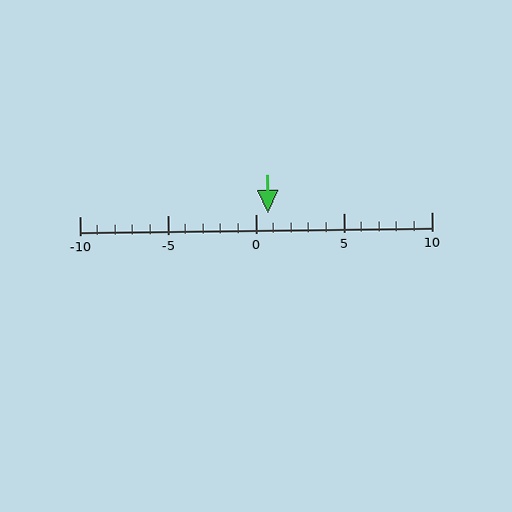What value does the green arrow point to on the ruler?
The green arrow points to approximately 1.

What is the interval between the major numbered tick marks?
The major tick marks are spaced 5 units apart.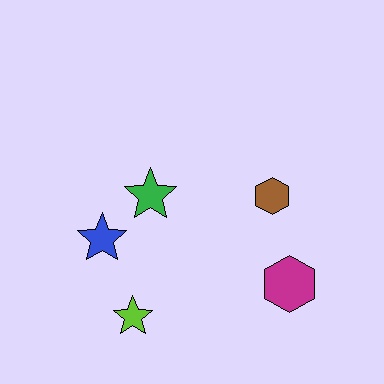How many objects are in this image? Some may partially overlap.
There are 5 objects.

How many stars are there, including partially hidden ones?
There are 3 stars.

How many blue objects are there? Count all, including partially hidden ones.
There is 1 blue object.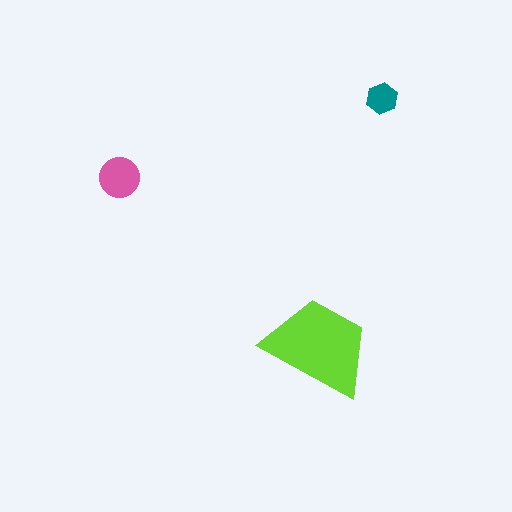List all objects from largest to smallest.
The lime trapezoid, the pink circle, the teal hexagon.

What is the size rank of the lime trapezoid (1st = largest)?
1st.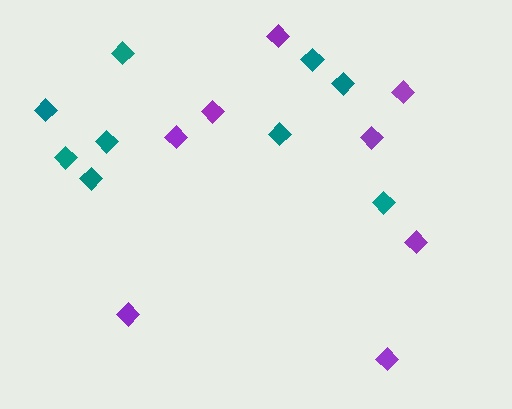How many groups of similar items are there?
There are 2 groups: one group of purple diamonds (8) and one group of teal diamonds (9).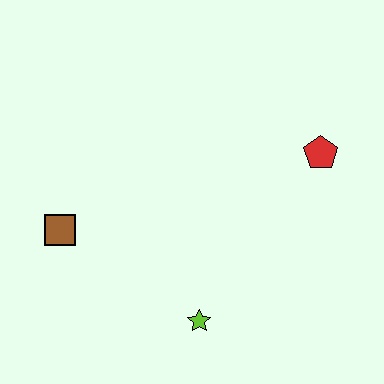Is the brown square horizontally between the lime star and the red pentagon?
No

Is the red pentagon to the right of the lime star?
Yes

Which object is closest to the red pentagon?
The lime star is closest to the red pentagon.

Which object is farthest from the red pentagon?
The brown square is farthest from the red pentagon.